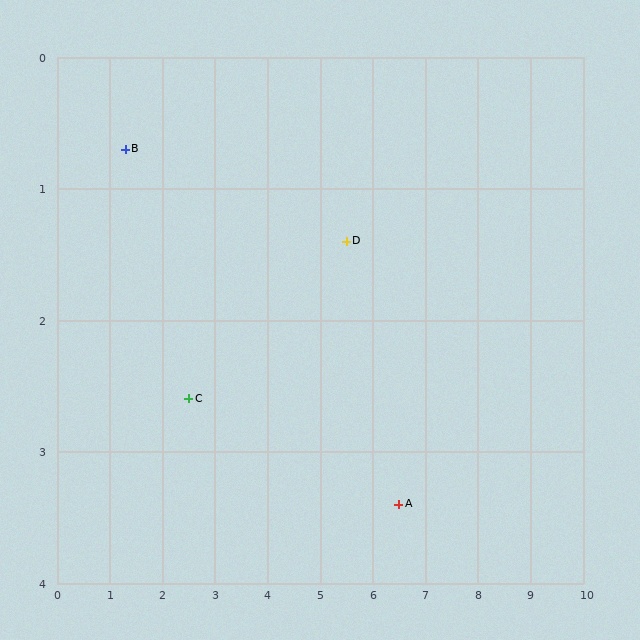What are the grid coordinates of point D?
Point D is at approximately (5.5, 1.4).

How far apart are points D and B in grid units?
Points D and B are about 4.3 grid units apart.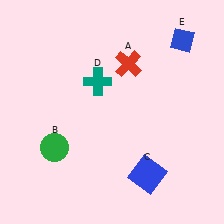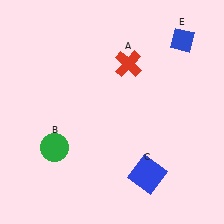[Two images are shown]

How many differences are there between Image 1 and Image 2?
There is 1 difference between the two images.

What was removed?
The teal cross (D) was removed in Image 2.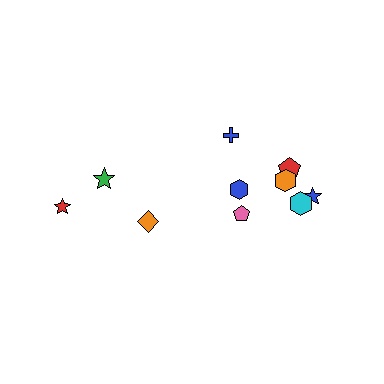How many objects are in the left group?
There are 3 objects.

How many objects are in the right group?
There are 8 objects.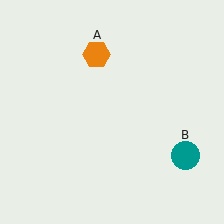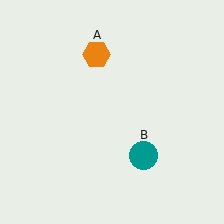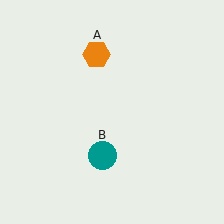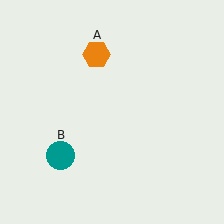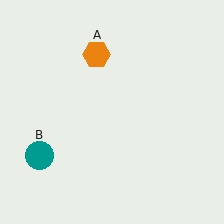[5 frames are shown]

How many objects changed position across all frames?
1 object changed position: teal circle (object B).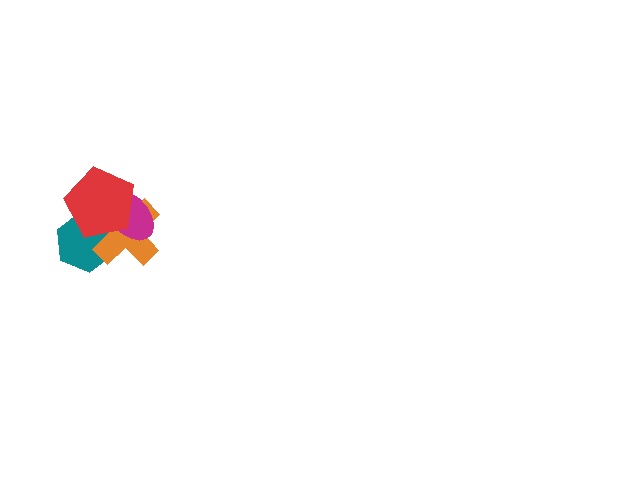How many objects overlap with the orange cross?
3 objects overlap with the orange cross.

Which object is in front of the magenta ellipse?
The red pentagon is in front of the magenta ellipse.